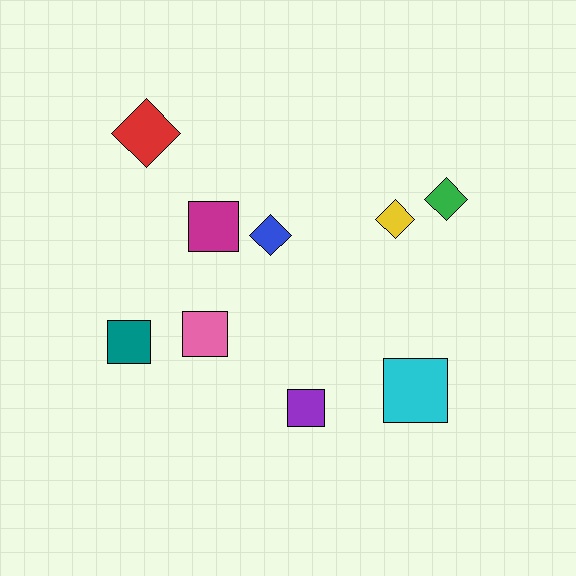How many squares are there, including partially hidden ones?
There are 5 squares.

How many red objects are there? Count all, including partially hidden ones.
There is 1 red object.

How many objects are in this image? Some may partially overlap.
There are 9 objects.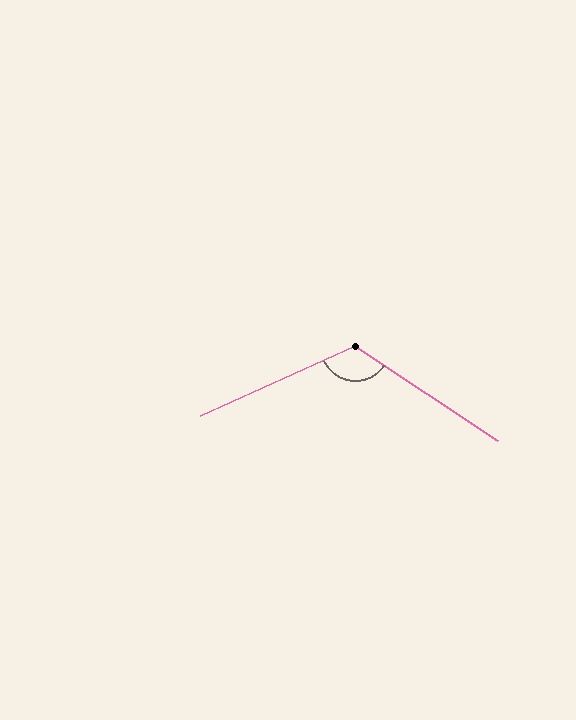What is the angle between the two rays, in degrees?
Approximately 122 degrees.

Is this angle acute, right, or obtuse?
It is obtuse.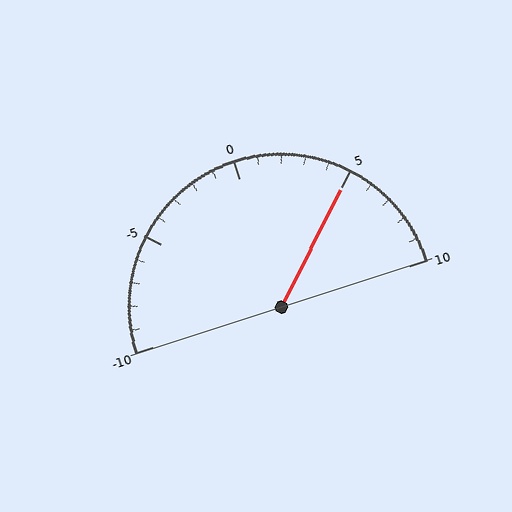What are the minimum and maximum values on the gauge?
The gauge ranges from -10 to 10.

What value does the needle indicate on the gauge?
The needle indicates approximately 5.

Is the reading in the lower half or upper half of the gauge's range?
The reading is in the upper half of the range (-10 to 10).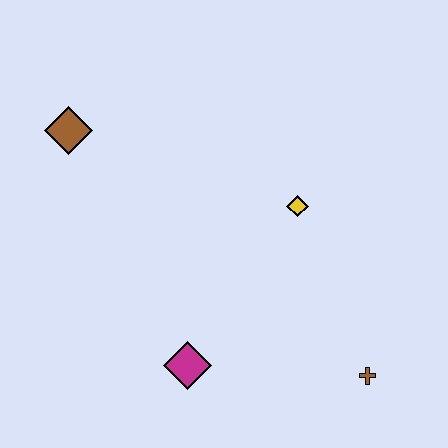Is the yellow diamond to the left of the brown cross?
Yes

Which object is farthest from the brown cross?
The brown diamond is farthest from the brown cross.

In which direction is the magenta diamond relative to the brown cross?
The magenta diamond is to the left of the brown cross.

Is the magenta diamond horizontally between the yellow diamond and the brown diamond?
Yes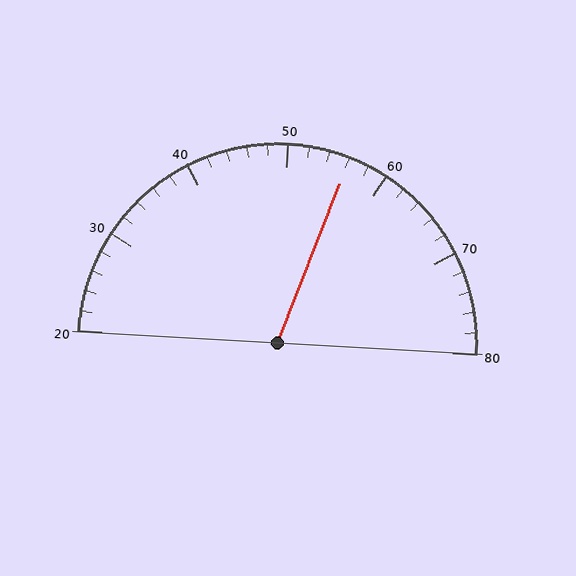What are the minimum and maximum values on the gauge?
The gauge ranges from 20 to 80.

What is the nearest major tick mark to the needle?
The nearest major tick mark is 60.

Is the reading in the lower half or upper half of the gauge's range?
The reading is in the upper half of the range (20 to 80).